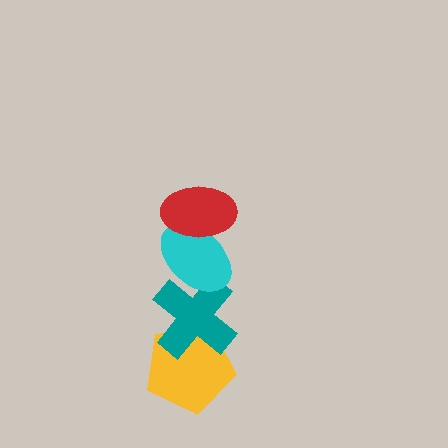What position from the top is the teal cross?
The teal cross is 3rd from the top.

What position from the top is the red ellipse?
The red ellipse is 1st from the top.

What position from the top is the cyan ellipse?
The cyan ellipse is 2nd from the top.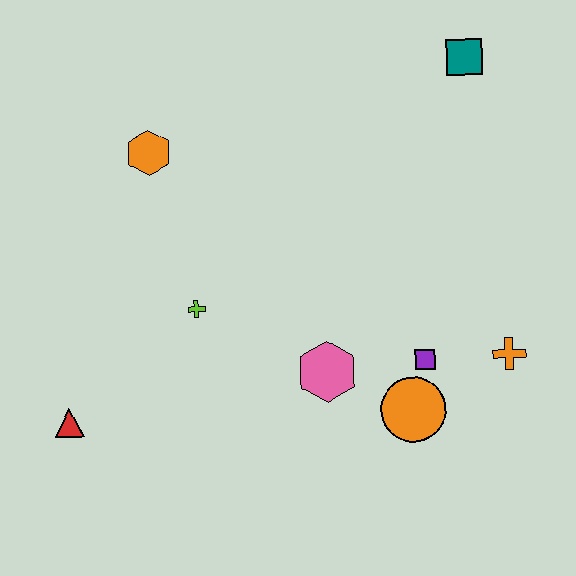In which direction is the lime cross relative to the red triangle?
The lime cross is to the right of the red triangle.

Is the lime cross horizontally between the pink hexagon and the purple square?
No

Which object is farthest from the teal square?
The red triangle is farthest from the teal square.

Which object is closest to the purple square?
The orange circle is closest to the purple square.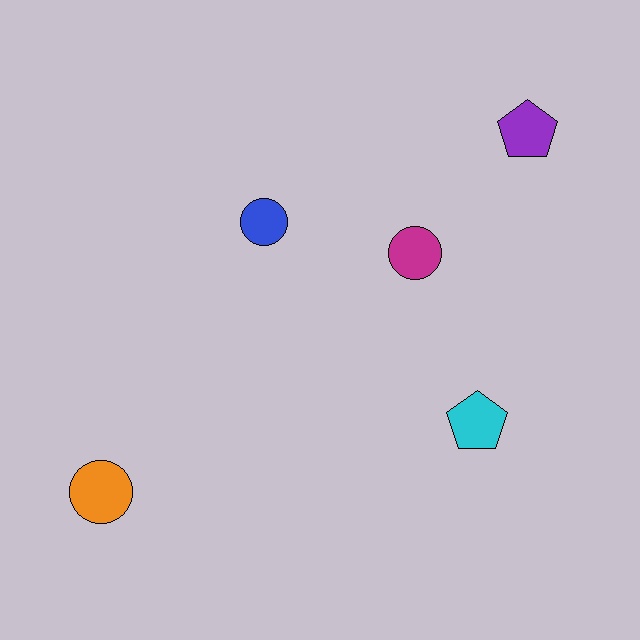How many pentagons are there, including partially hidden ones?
There are 2 pentagons.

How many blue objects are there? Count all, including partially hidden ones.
There is 1 blue object.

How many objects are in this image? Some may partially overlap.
There are 5 objects.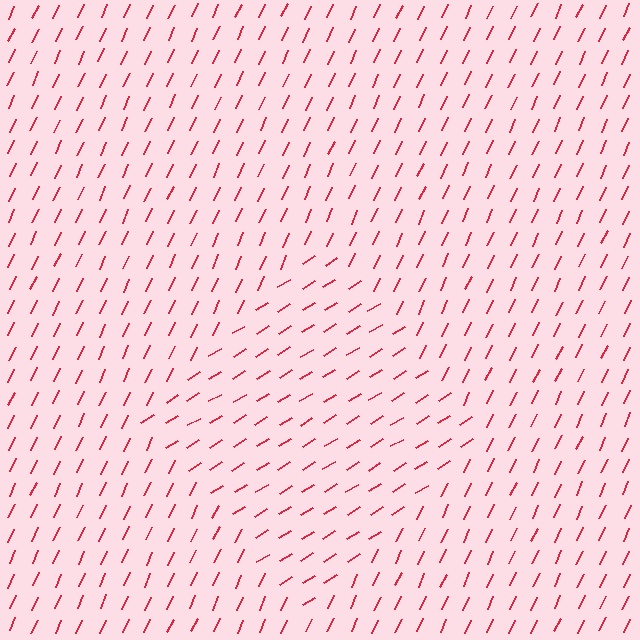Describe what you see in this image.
The image is filled with small red line segments. A diamond region in the image has lines oriented differently from the surrounding lines, creating a visible texture boundary.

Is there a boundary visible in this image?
Yes, there is a texture boundary formed by a change in line orientation.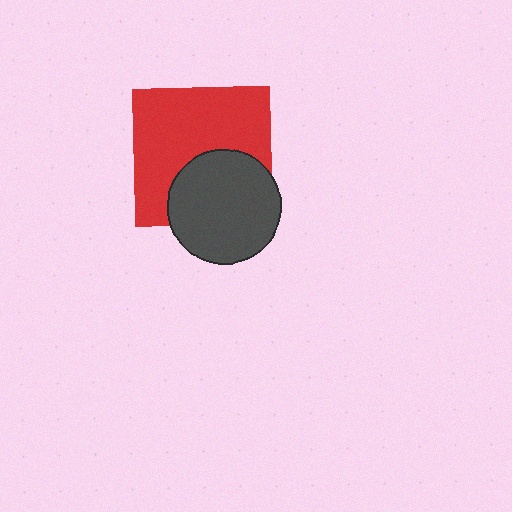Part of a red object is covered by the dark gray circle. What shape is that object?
It is a square.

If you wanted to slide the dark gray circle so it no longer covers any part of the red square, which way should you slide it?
Slide it down — that is the most direct way to separate the two shapes.